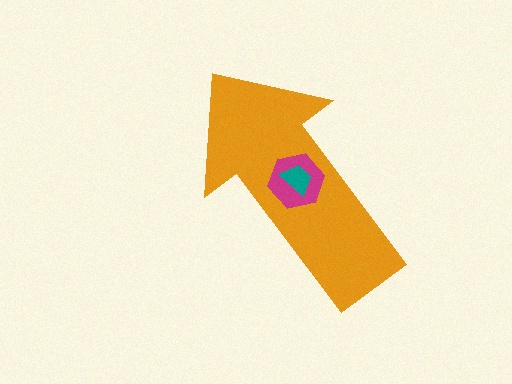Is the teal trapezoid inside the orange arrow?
Yes.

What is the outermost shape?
The orange arrow.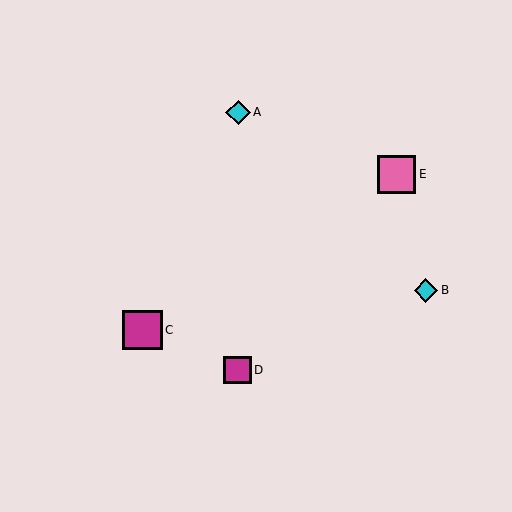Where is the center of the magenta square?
The center of the magenta square is at (142, 330).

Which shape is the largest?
The magenta square (labeled C) is the largest.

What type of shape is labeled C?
Shape C is a magenta square.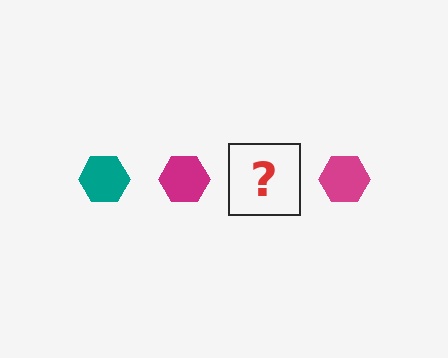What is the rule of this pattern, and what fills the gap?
The rule is that the pattern cycles through teal, magenta hexagons. The gap should be filled with a teal hexagon.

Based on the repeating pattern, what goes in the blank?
The blank should be a teal hexagon.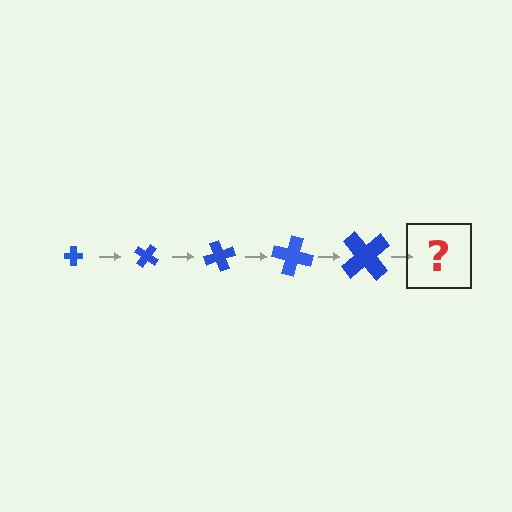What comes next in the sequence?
The next element should be a cross, larger than the previous one and rotated 175 degrees from the start.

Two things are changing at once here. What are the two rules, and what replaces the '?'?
The two rules are that the cross grows larger each step and it rotates 35 degrees each step. The '?' should be a cross, larger than the previous one and rotated 175 degrees from the start.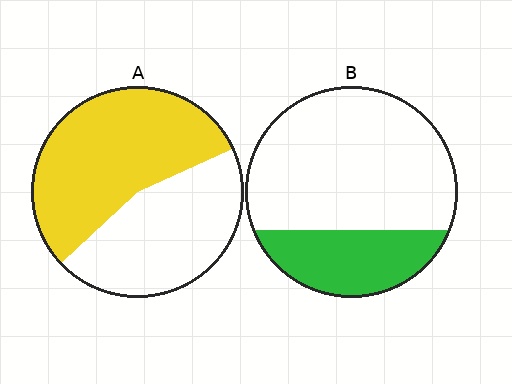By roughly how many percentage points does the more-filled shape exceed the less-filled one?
By roughly 30 percentage points (A over B).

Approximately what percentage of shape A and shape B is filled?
A is approximately 55% and B is approximately 30%.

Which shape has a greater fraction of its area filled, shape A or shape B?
Shape A.